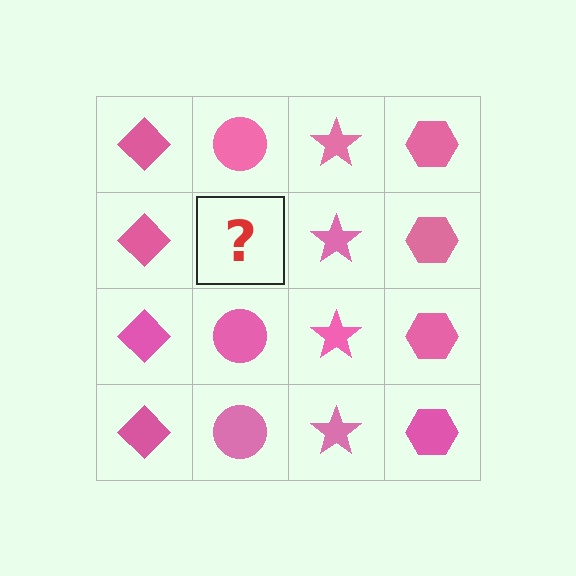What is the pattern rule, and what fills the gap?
The rule is that each column has a consistent shape. The gap should be filled with a pink circle.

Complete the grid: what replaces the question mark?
The question mark should be replaced with a pink circle.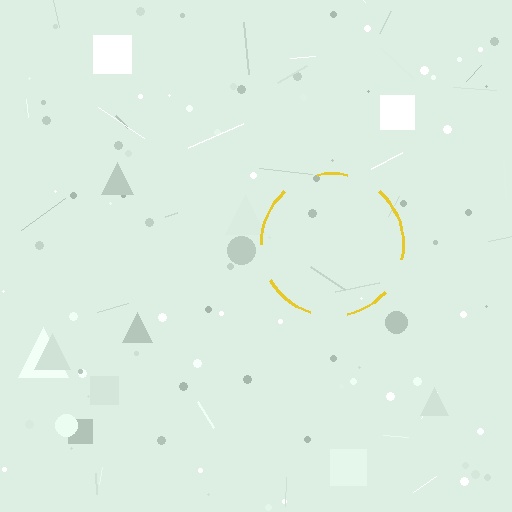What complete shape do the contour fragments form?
The contour fragments form a circle.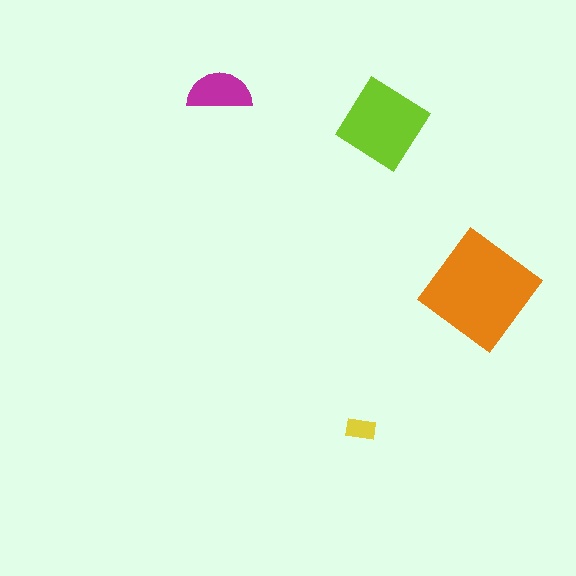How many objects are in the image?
There are 4 objects in the image.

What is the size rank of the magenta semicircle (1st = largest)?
3rd.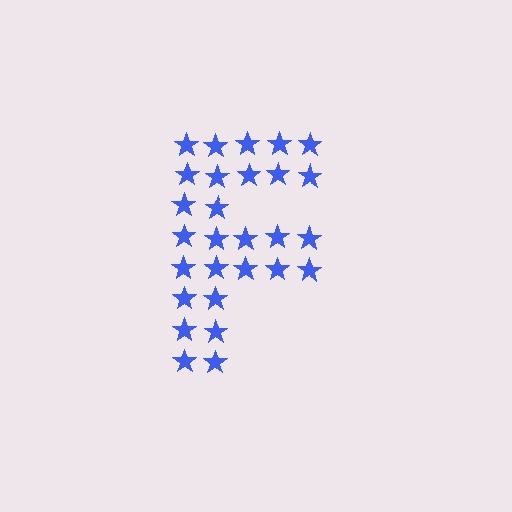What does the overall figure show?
The overall figure shows the letter F.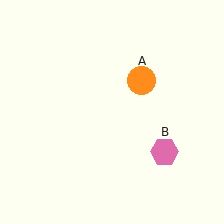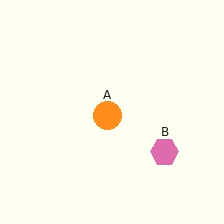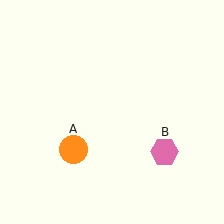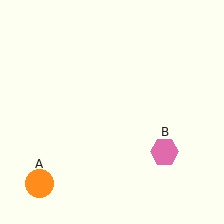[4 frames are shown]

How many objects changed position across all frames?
1 object changed position: orange circle (object A).